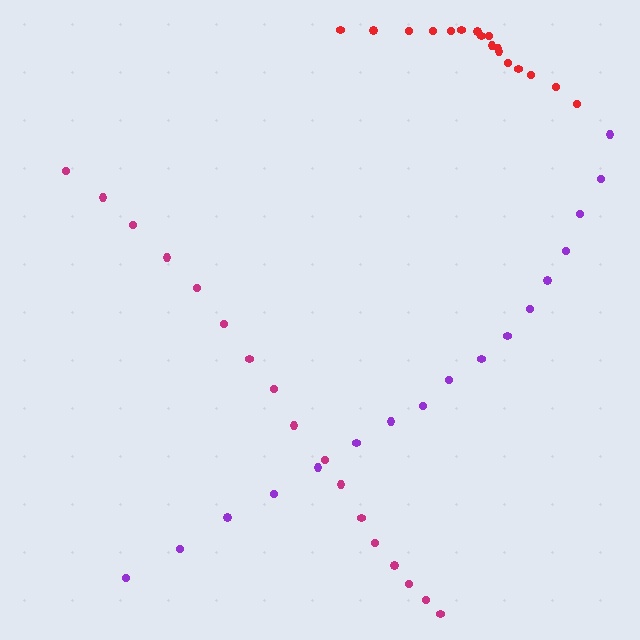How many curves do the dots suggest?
There are 3 distinct paths.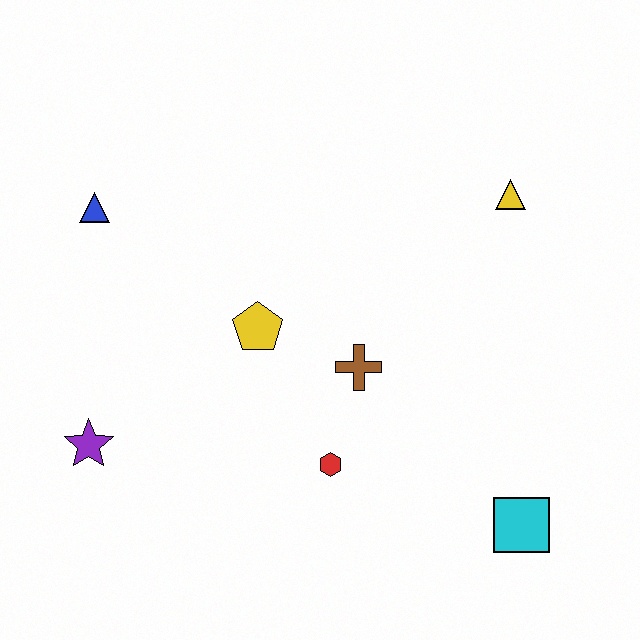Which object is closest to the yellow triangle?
The brown cross is closest to the yellow triangle.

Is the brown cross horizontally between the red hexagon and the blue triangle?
No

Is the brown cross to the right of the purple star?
Yes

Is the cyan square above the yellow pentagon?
No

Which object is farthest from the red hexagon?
The blue triangle is farthest from the red hexagon.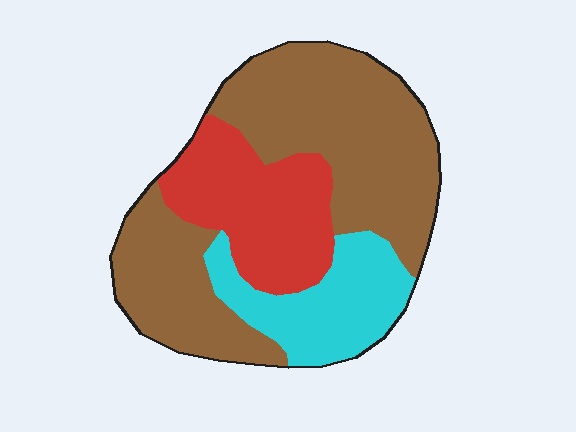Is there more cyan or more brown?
Brown.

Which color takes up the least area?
Cyan, at roughly 20%.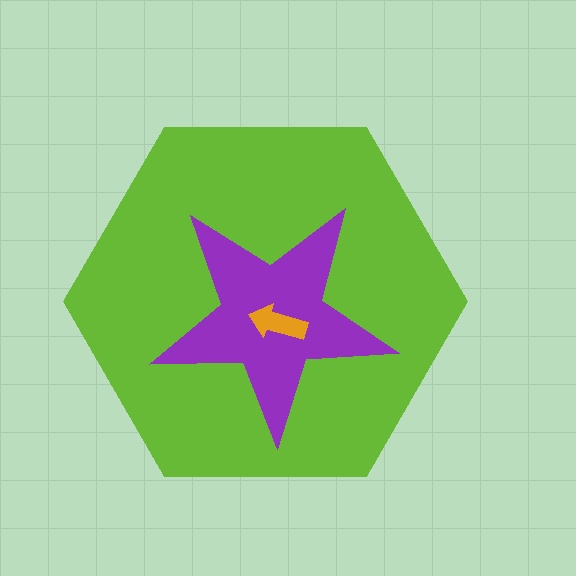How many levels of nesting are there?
3.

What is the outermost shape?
The lime hexagon.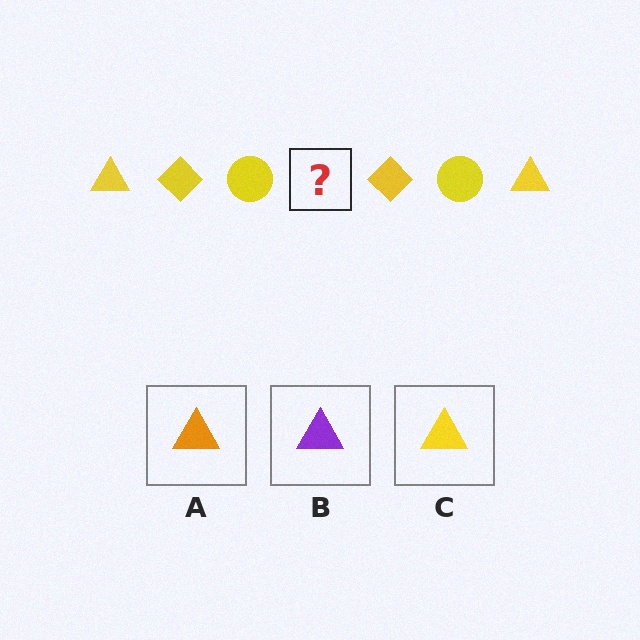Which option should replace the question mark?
Option C.